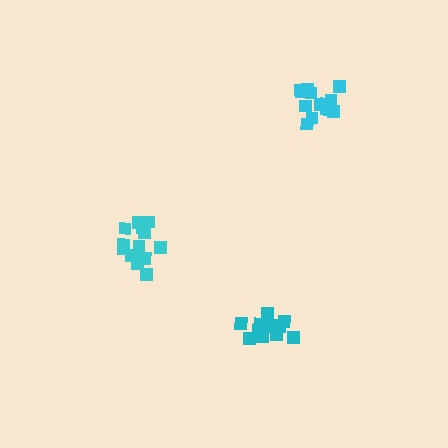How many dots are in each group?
Group 1: 14 dots, Group 2: 13 dots, Group 3: 13 dots (40 total).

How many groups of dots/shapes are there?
There are 3 groups.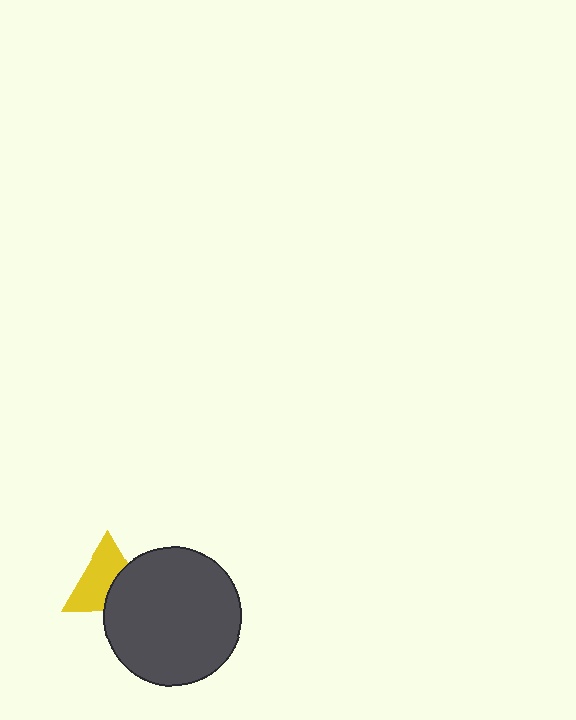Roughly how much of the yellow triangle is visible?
About half of it is visible (roughly 62%).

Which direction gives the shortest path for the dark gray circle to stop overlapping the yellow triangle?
Moving toward the lower-right gives the shortest separation.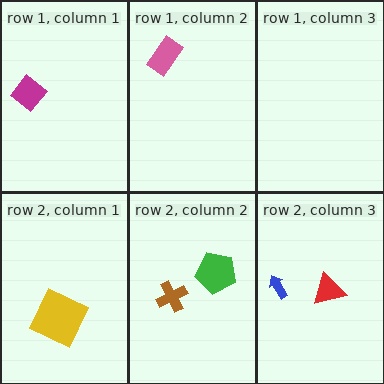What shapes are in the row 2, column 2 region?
The green pentagon, the brown cross.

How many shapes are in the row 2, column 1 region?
1.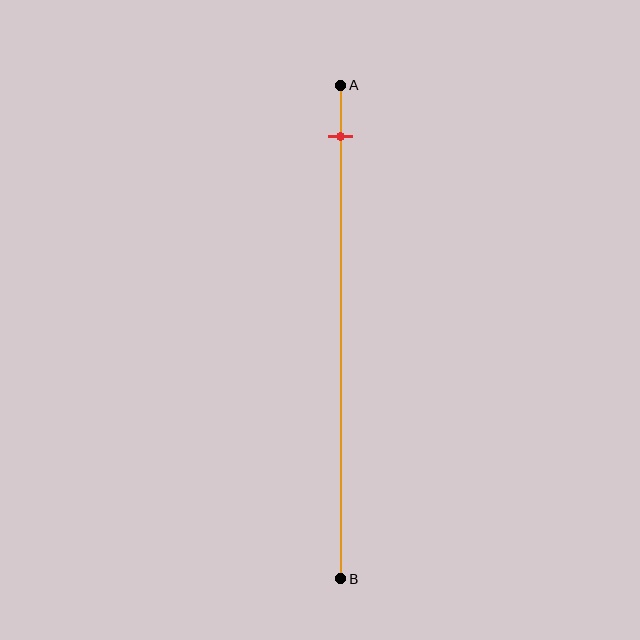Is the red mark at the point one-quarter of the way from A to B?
No, the mark is at about 10% from A, not at the 25% one-quarter point.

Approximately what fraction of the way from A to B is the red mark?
The red mark is approximately 10% of the way from A to B.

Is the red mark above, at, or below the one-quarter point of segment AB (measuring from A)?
The red mark is above the one-quarter point of segment AB.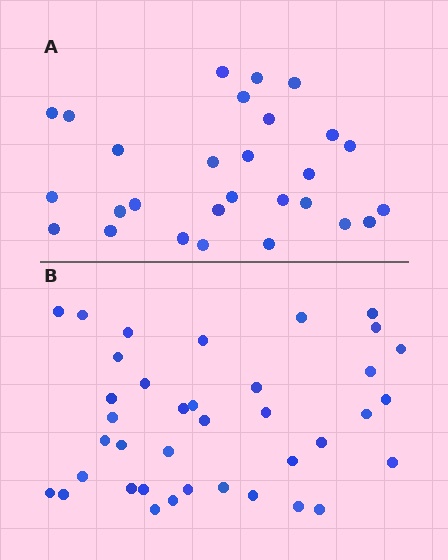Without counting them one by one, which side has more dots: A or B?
Region B (the bottom region) has more dots.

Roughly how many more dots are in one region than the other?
Region B has roughly 10 or so more dots than region A.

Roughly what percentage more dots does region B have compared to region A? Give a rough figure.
About 35% more.